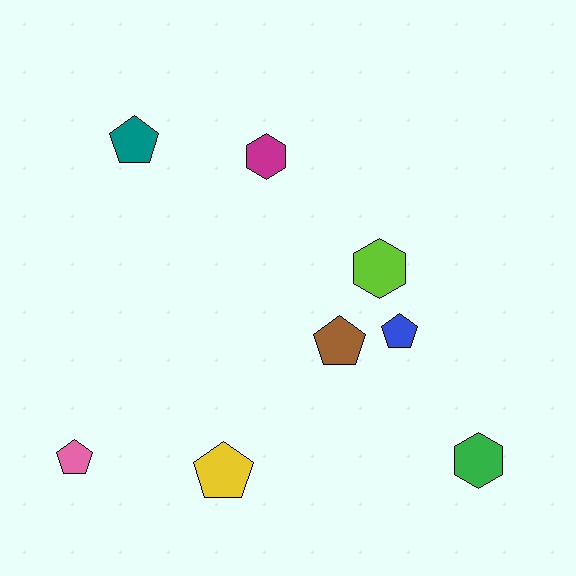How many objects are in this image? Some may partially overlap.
There are 8 objects.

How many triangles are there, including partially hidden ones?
There are no triangles.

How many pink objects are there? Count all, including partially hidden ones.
There is 1 pink object.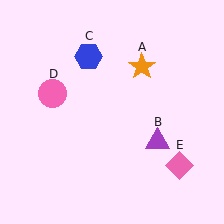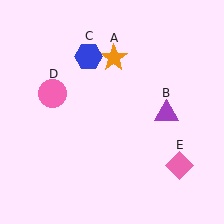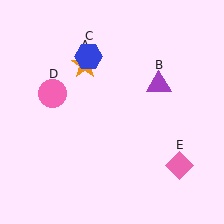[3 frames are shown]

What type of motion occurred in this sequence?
The orange star (object A), purple triangle (object B) rotated counterclockwise around the center of the scene.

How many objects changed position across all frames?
2 objects changed position: orange star (object A), purple triangle (object B).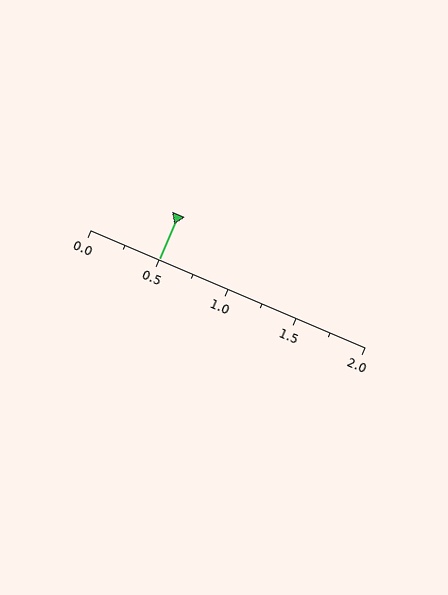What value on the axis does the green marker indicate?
The marker indicates approximately 0.5.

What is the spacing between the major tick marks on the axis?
The major ticks are spaced 0.5 apart.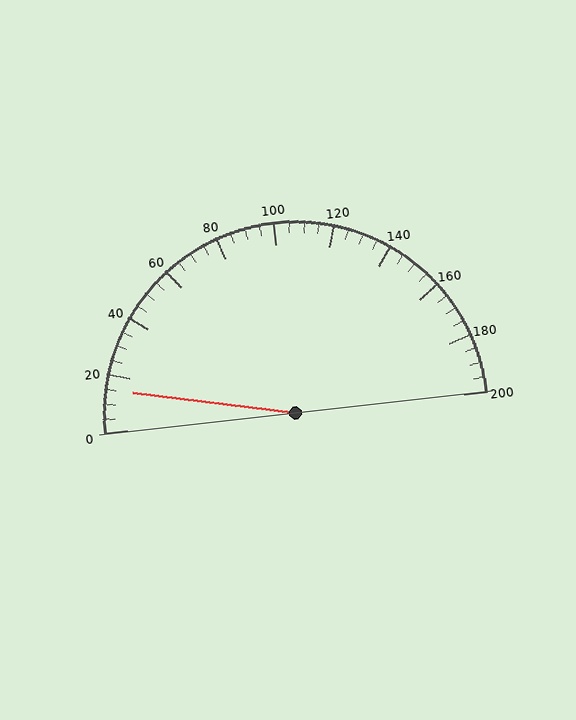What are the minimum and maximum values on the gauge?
The gauge ranges from 0 to 200.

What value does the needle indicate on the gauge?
The needle indicates approximately 15.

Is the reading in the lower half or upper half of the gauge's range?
The reading is in the lower half of the range (0 to 200).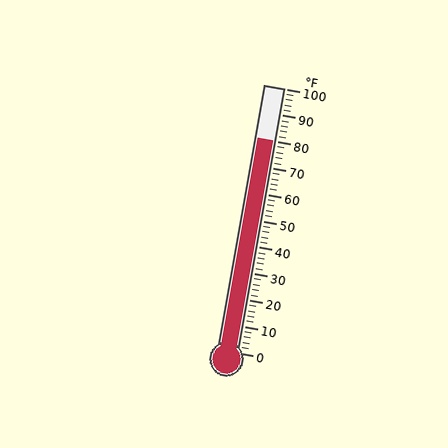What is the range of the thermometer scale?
The thermometer scale ranges from 0°F to 100°F.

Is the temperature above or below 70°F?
The temperature is above 70°F.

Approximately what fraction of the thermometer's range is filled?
The thermometer is filled to approximately 80% of its range.